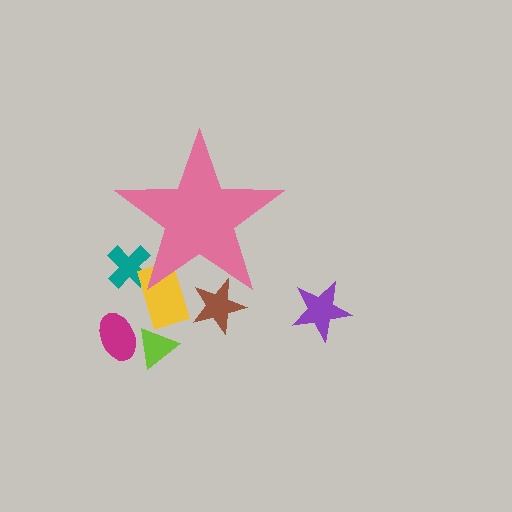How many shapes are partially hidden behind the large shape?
3 shapes are partially hidden.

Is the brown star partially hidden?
Yes, the brown star is partially hidden behind the pink star.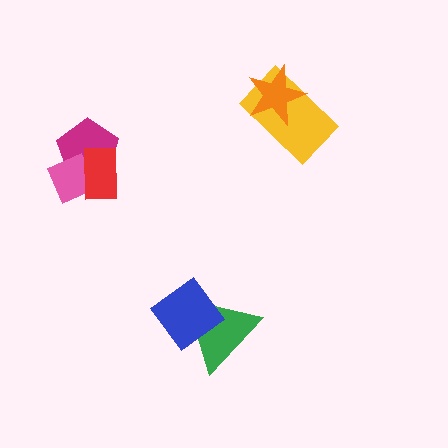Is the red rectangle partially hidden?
No, no other shape covers it.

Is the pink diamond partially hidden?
Yes, it is partially covered by another shape.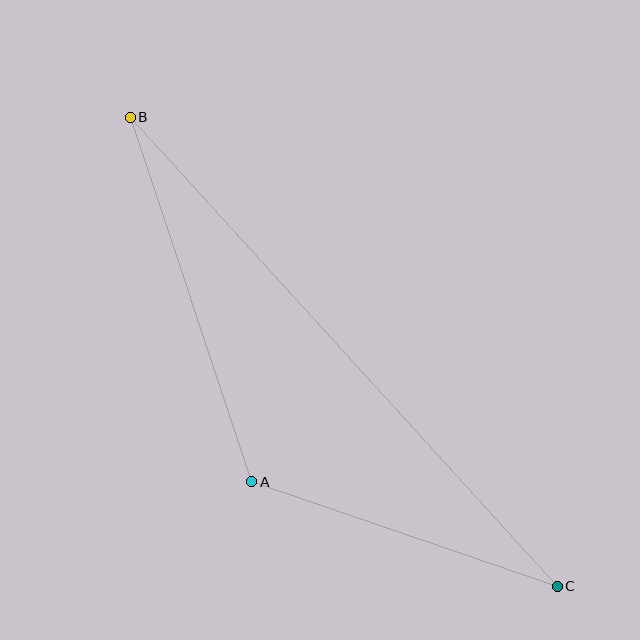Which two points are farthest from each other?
Points B and C are farthest from each other.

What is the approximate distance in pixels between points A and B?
The distance between A and B is approximately 384 pixels.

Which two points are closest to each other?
Points A and C are closest to each other.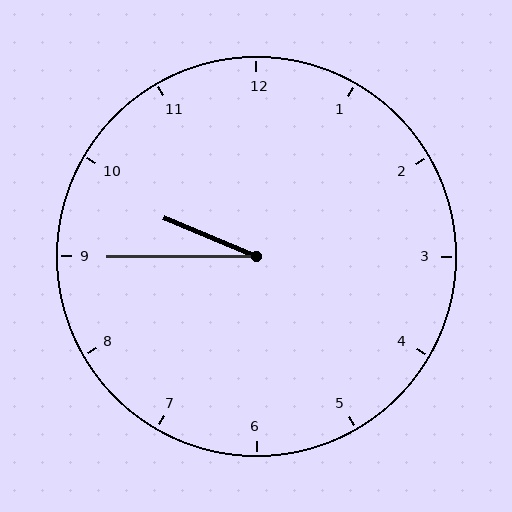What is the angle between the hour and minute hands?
Approximately 22 degrees.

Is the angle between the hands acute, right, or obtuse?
It is acute.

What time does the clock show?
9:45.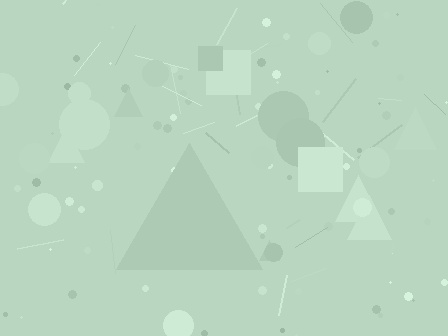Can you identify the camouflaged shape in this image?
The camouflaged shape is a triangle.